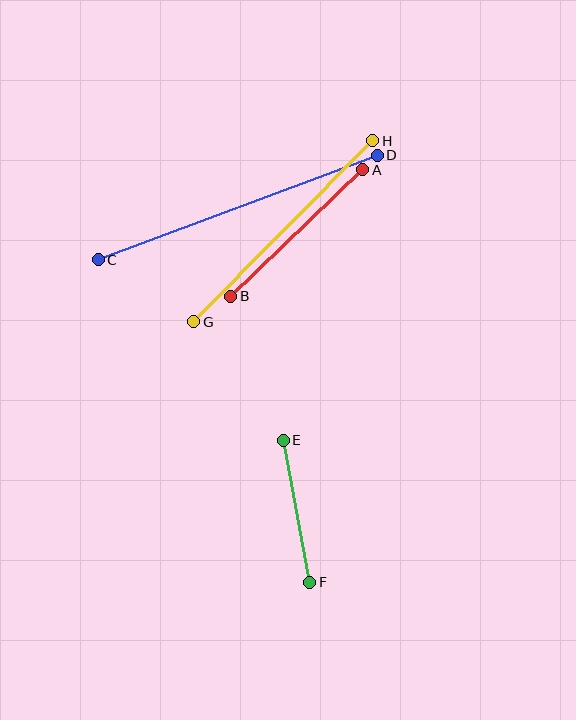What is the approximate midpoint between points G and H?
The midpoint is at approximately (283, 231) pixels.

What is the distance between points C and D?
The distance is approximately 298 pixels.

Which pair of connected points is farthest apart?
Points C and D are farthest apart.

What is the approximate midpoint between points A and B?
The midpoint is at approximately (297, 233) pixels.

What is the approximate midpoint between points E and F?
The midpoint is at approximately (296, 511) pixels.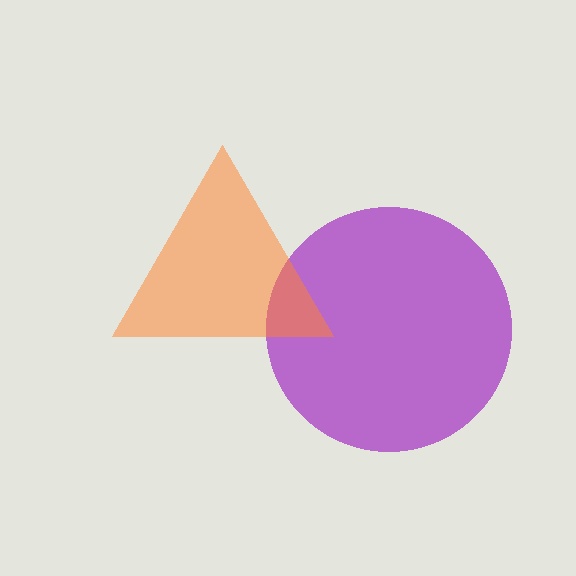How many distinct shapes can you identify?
There are 2 distinct shapes: a purple circle, an orange triangle.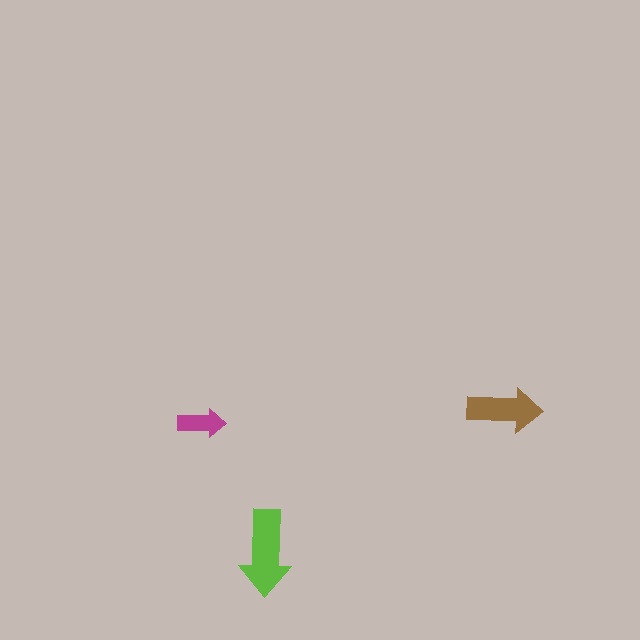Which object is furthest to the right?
The brown arrow is rightmost.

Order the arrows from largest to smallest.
the lime one, the brown one, the magenta one.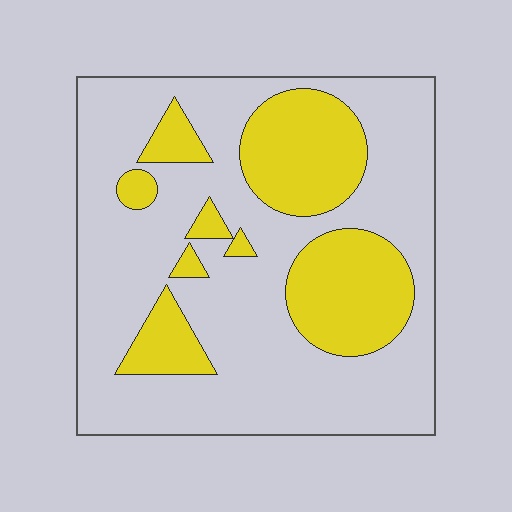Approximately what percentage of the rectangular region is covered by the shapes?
Approximately 30%.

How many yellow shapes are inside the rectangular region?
8.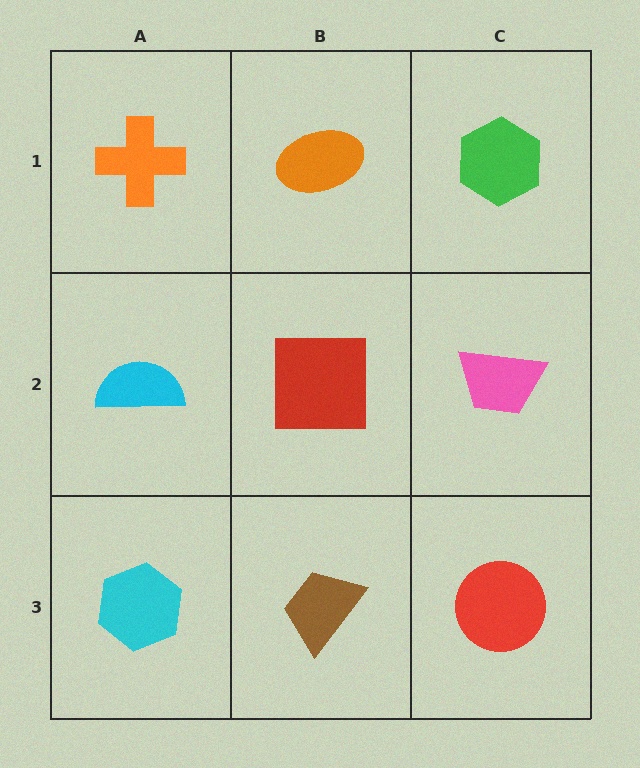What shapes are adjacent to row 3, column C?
A pink trapezoid (row 2, column C), a brown trapezoid (row 3, column B).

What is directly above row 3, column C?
A pink trapezoid.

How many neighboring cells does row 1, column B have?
3.